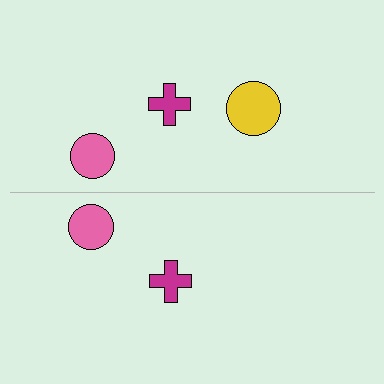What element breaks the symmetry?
A yellow circle is missing from the bottom side.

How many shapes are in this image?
There are 5 shapes in this image.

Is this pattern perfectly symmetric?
No, the pattern is not perfectly symmetric. A yellow circle is missing from the bottom side.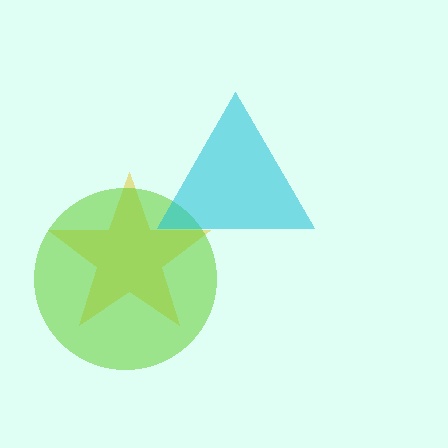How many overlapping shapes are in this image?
There are 3 overlapping shapes in the image.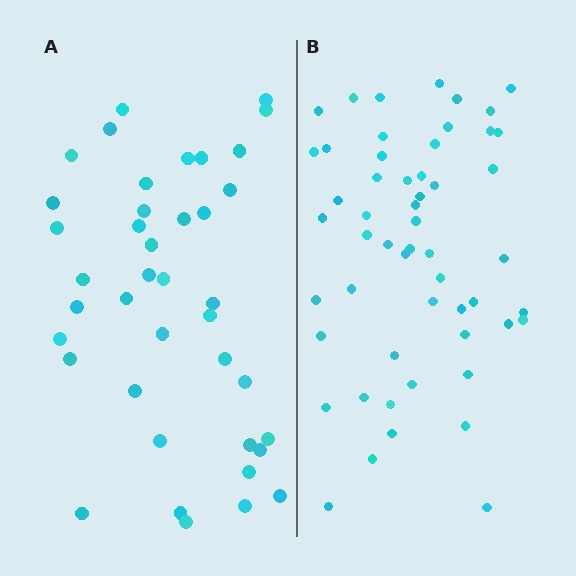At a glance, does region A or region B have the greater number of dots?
Region B (the right region) has more dots.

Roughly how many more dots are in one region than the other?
Region B has approximately 15 more dots than region A.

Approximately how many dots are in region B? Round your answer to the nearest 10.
About 50 dots. (The exact count is 54, which rounds to 50.)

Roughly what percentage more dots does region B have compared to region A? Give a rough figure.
About 35% more.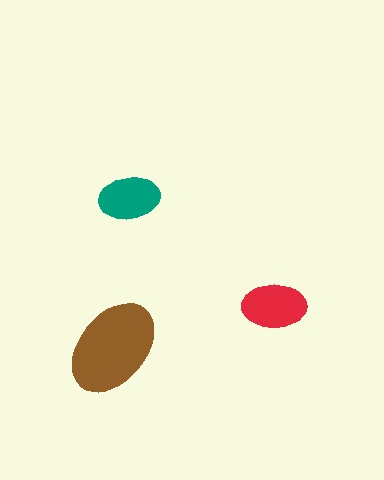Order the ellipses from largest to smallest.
the brown one, the red one, the teal one.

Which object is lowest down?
The brown ellipse is bottommost.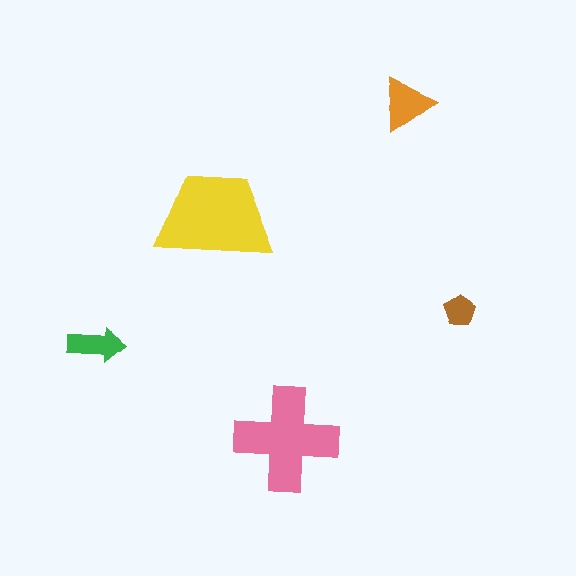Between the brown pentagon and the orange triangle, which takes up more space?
The orange triangle.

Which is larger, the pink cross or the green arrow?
The pink cross.